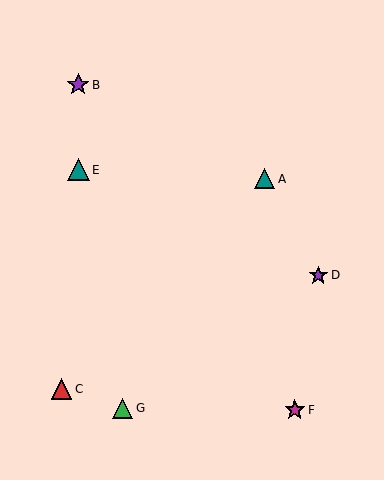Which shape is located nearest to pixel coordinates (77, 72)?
The purple star (labeled B) at (78, 85) is nearest to that location.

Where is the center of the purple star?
The center of the purple star is at (78, 85).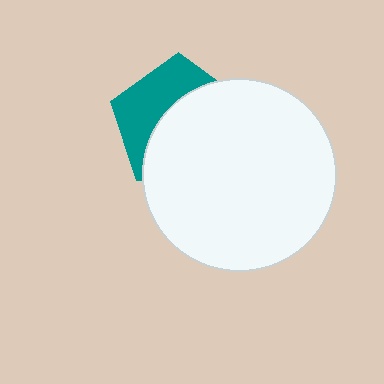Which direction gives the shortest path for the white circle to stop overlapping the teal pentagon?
Moving toward the lower-right gives the shortest separation.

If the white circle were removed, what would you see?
You would see the complete teal pentagon.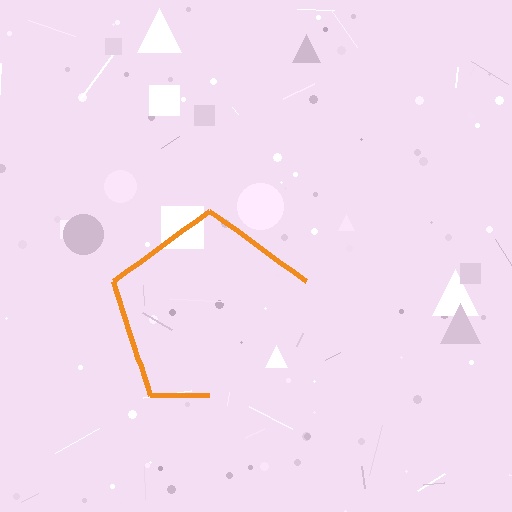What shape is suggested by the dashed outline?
The dashed outline suggests a pentagon.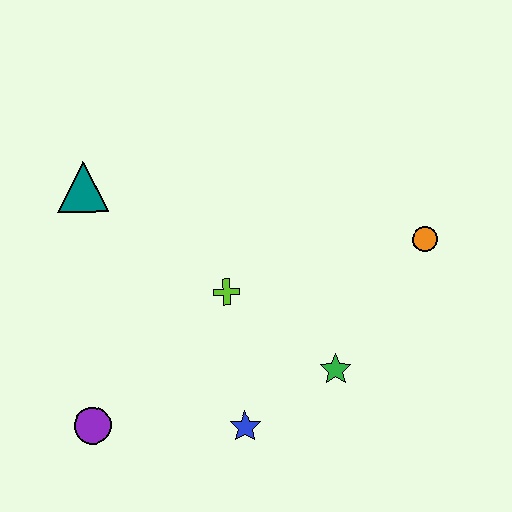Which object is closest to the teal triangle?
The lime cross is closest to the teal triangle.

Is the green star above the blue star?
Yes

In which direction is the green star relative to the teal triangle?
The green star is to the right of the teal triangle.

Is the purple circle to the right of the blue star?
No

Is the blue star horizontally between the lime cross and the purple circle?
No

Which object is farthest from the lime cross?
The orange circle is farthest from the lime cross.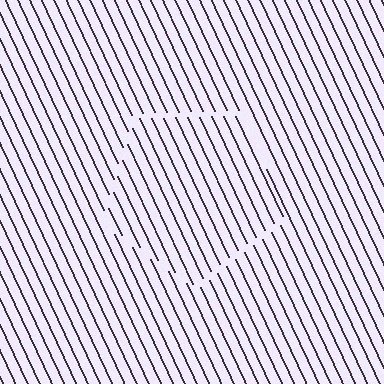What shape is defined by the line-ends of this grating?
An illusory pentagon. The interior of the shape contains the same grating, shifted by half a period — the contour is defined by the phase discontinuity where line-ends from the inner and outer gratings abut.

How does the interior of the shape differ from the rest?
The interior of the shape contains the same grating, shifted by half a period — the contour is defined by the phase discontinuity where line-ends from the inner and outer gratings abut.